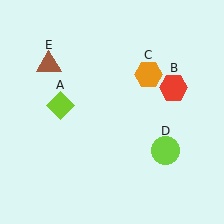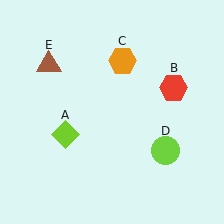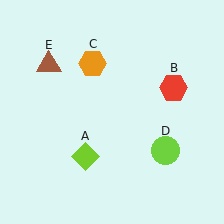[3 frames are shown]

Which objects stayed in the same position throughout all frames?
Red hexagon (object B) and lime circle (object D) and brown triangle (object E) remained stationary.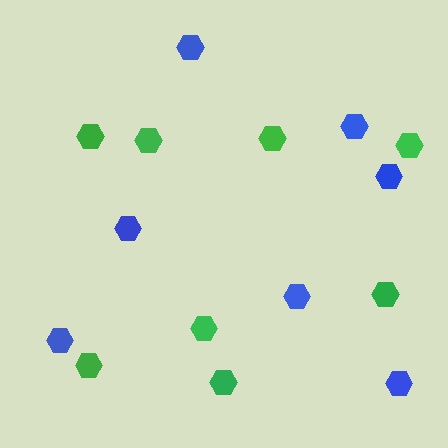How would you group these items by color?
There are 2 groups: one group of blue hexagons (7) and one group of green hexagons (8).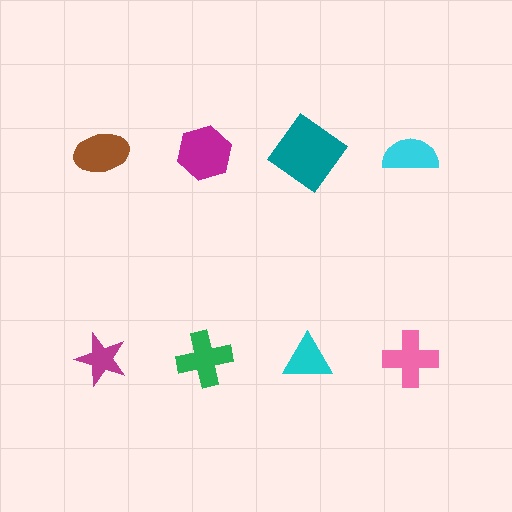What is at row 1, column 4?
A cyan semicircle.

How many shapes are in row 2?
4 shapes.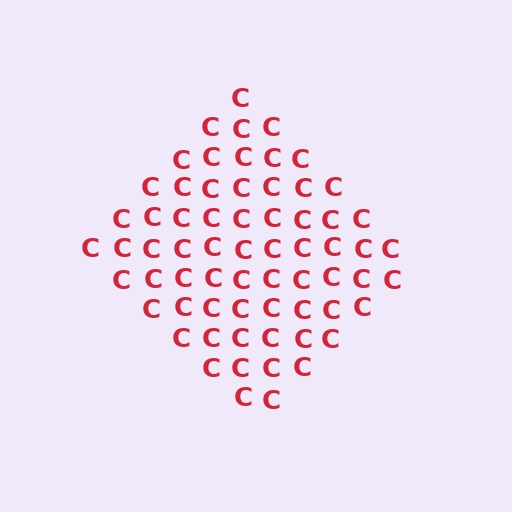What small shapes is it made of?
It is made of small letter C's.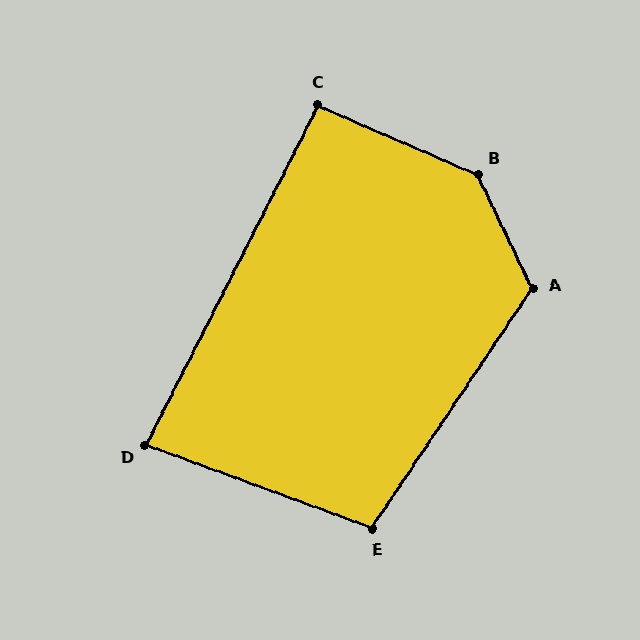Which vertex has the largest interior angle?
B, at approximately 139 degrees.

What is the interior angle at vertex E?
Approximately 104 degrees (obtuse).